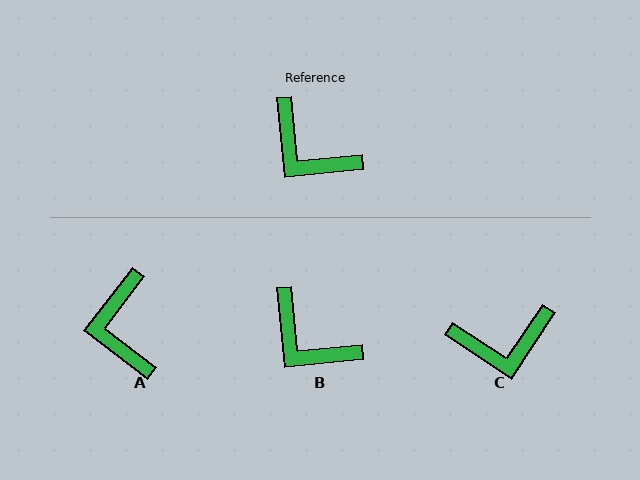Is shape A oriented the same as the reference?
No, it is off by about 43 degrees.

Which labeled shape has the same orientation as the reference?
B.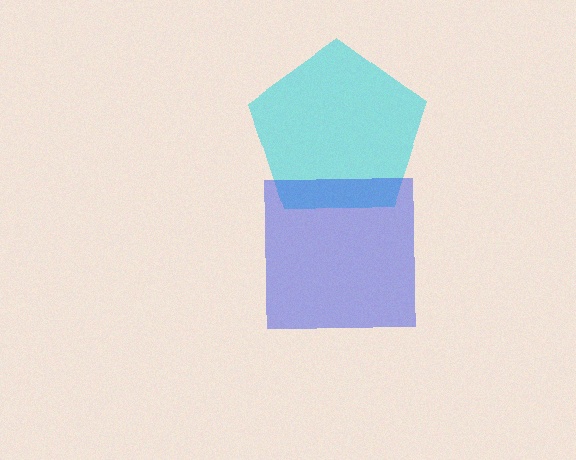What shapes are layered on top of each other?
The layered shapes are: a cyan pentagon, a blue square.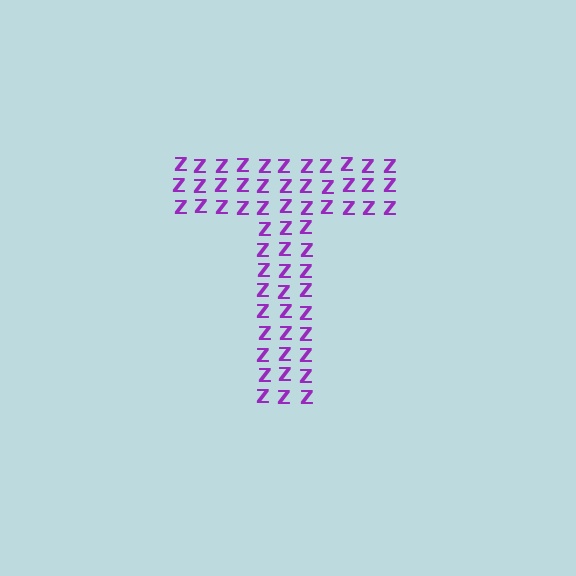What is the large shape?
The large shape is the letter T.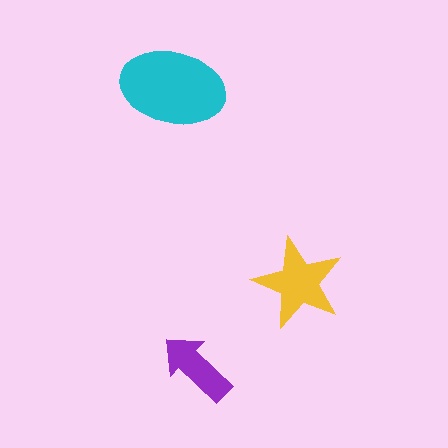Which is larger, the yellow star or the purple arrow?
The yellow star.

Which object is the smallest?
The purple arrow.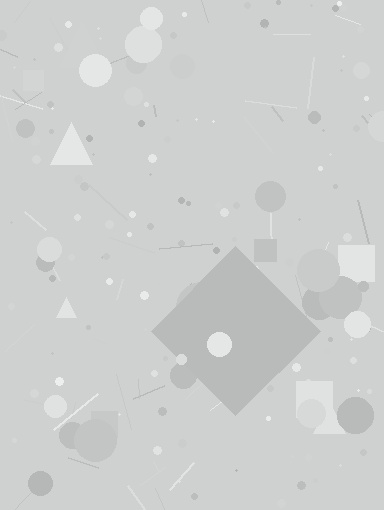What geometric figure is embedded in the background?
A diamond is embedded in the background.